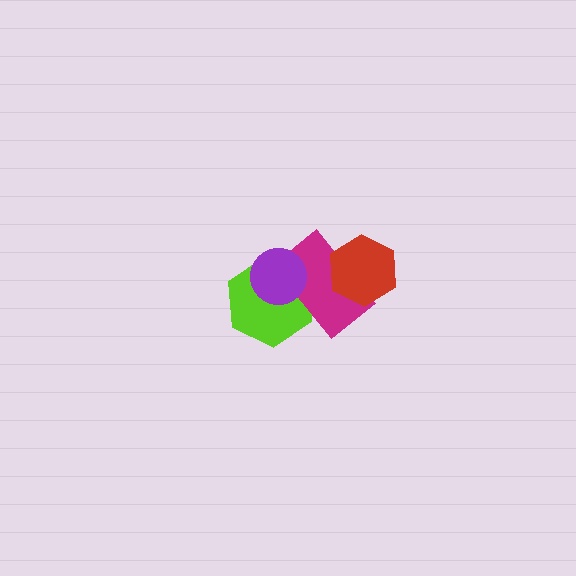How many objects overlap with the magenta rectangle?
3 objects overlap with the magenta rectangle.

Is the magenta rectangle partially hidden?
Yes, it is partially covered by another shape.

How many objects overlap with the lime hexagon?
2 objects overlap with the lime hexagon.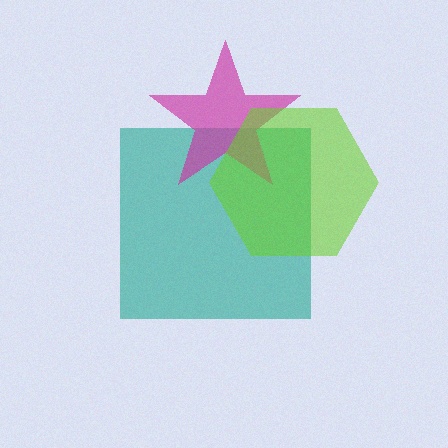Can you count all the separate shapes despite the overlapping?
Yes, there are 3 separate shapes.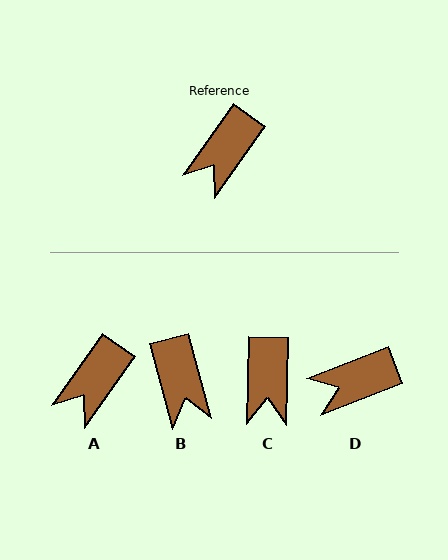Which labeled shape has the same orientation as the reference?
A.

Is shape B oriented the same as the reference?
No, it is off by about 50 degrees.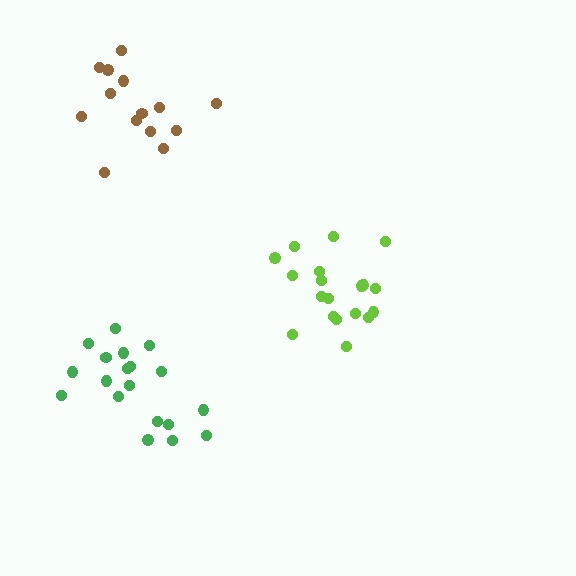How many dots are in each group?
Group 1: 19 dots, Group 2: 14 dots, Group 3: 19 dots (52 total).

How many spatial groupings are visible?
There are 3 spatial groupings.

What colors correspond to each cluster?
The clusters are colored: lime, brown, green.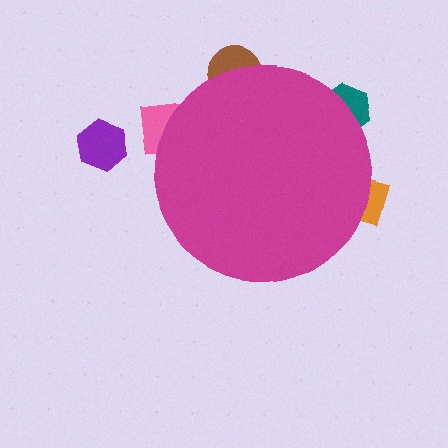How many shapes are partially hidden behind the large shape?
4 shapes are partially hidden.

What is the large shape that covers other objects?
A magenta circle.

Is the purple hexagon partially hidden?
No, the purple hexagon is fully visible.